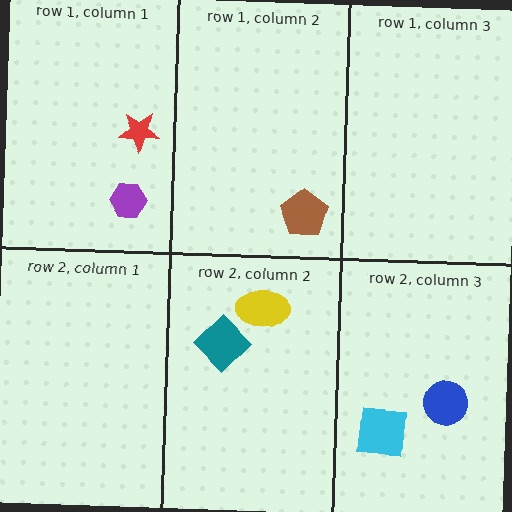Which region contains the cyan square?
The row 2, column 3 region.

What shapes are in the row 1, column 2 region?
The brown pentagon.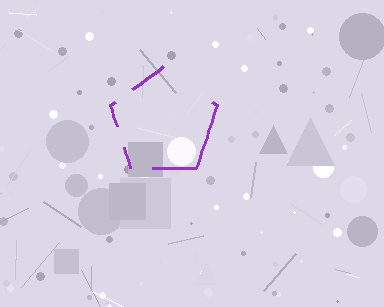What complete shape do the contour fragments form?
The contour fragments form a pentagon.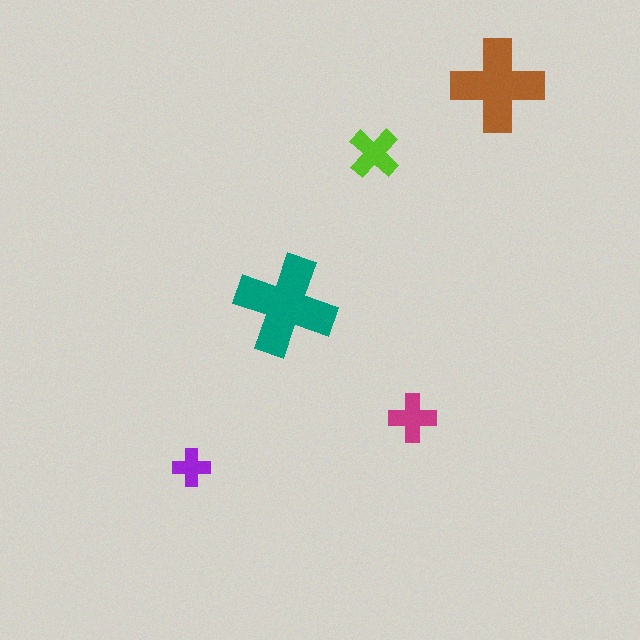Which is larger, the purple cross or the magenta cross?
The magenta one.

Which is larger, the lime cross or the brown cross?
The brown one.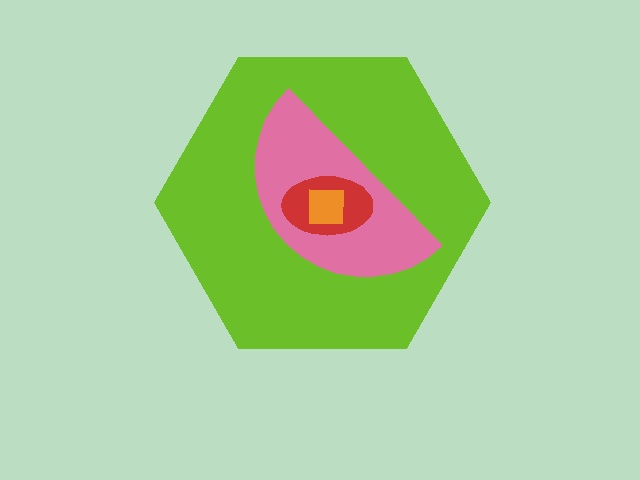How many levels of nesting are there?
4.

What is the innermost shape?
The orange square.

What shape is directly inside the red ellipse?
The orange square.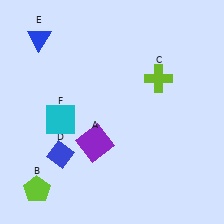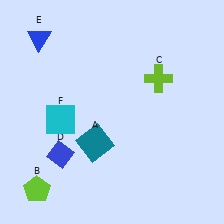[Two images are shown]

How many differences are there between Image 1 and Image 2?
There is 1 difference between the two images.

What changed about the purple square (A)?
In Image 1, A is purple. In Image 2, it changed to teal.